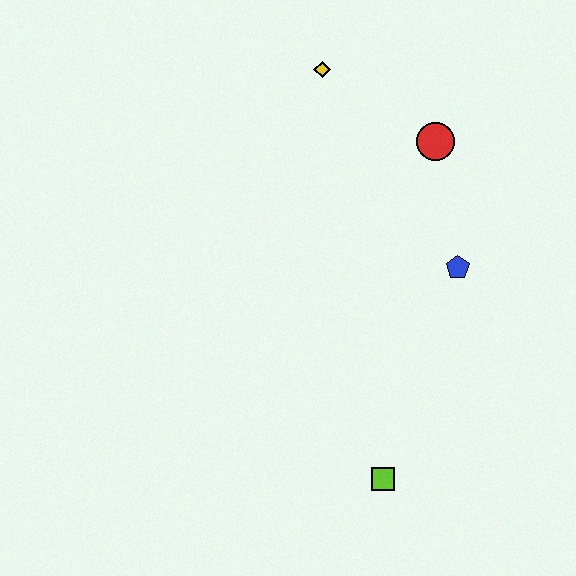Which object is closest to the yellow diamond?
The red circle is closest to the yellow diamond.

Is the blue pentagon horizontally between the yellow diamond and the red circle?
No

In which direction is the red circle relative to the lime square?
The red circle is above the lime square.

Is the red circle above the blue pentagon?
Yes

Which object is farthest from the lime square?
The yellow diamond is farthest from the lime square.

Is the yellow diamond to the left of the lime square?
Yes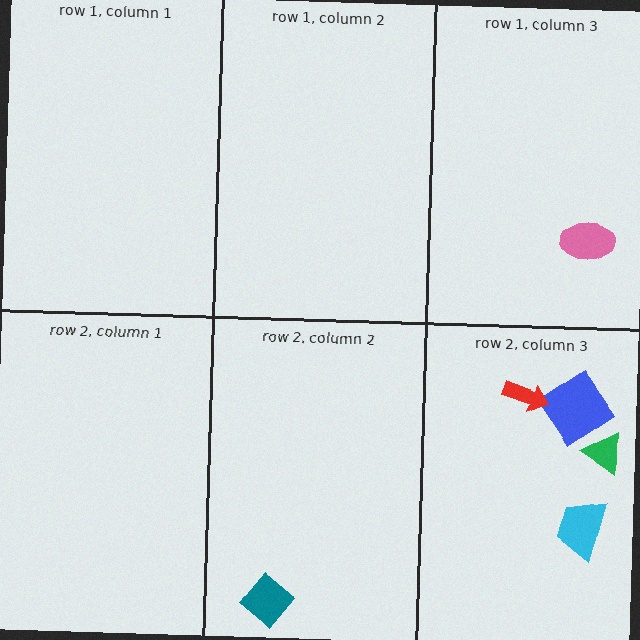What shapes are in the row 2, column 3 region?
The green triangle, the cyan trapezoid, the blue diamond, the red arrow.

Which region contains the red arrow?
The row 2, column 3 region.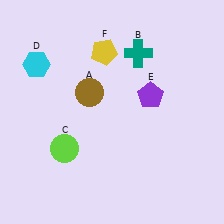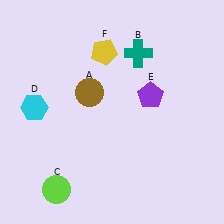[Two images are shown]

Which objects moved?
The objects that moved are: the lime circle (C), the cyan hexagon (D).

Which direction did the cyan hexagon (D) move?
The cyan hexagon (D) moved down.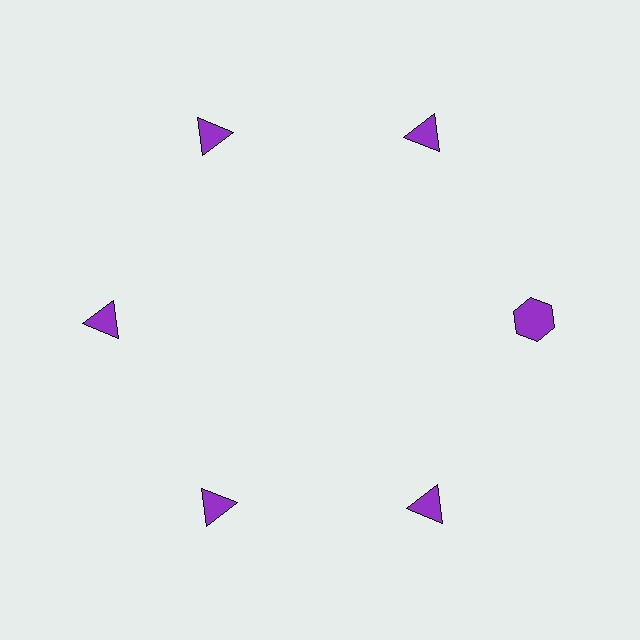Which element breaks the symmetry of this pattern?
The purple hexagon at roughly the 3 o'clock position breaks the symmetry. All other shapes are purple triangles.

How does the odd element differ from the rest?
It has a different shape: hexagon instead of triangle.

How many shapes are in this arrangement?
There are 6 shapes arranged in a ring pattern.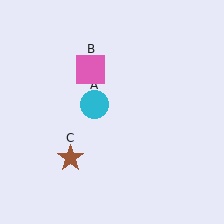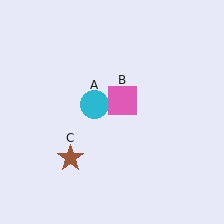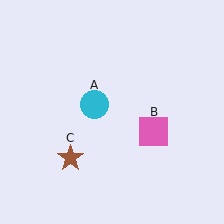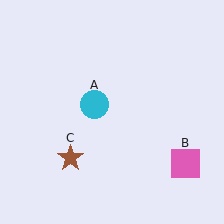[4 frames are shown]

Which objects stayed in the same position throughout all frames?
Cyan circle (object A) and brown star (object C) remained stationary.